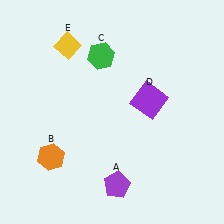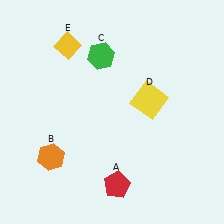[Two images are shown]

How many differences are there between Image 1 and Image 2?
There are 2 differences between the two images.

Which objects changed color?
A changed from purple to red. D changed from purple to yellow.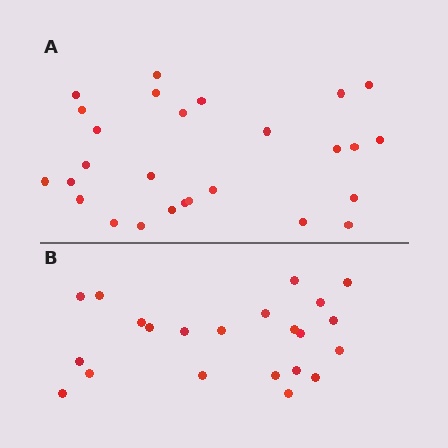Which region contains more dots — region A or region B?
Region A (the top region) has more dots.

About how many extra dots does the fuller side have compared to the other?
Region A has about 5 more dots than region B.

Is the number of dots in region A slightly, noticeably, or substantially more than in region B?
Region A has only slightly more — the two regions are fairly close. The ratio is roughly 1.2 to 1.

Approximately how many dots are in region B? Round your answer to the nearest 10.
About 20 dots. (The exact count is 22, which rounds to 20.)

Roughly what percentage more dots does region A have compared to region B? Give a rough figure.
About 25% more.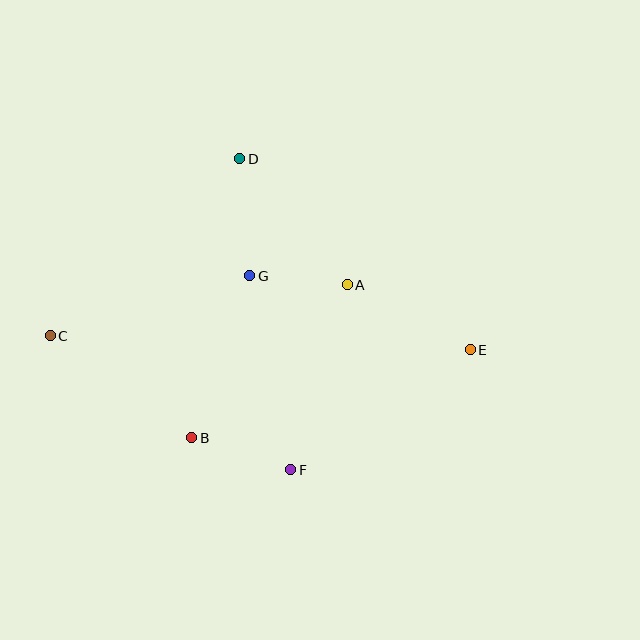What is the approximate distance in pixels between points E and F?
The distance between E and F is approximately 216 pixels.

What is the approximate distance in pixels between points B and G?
The distance between B and G is approximately 172 pixels.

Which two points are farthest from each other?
Points C and E are farthest from each other.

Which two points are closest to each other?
Points A and G are closest to each other.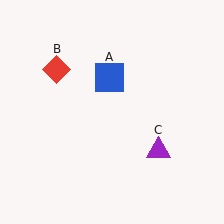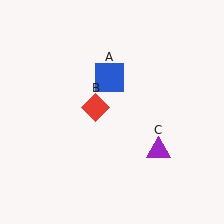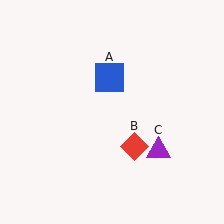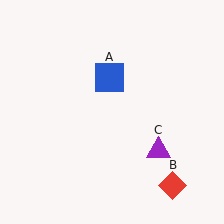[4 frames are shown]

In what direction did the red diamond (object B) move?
The red diamond (object B) moved down and to the right.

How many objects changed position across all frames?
1 object changed position: red diamond (object B).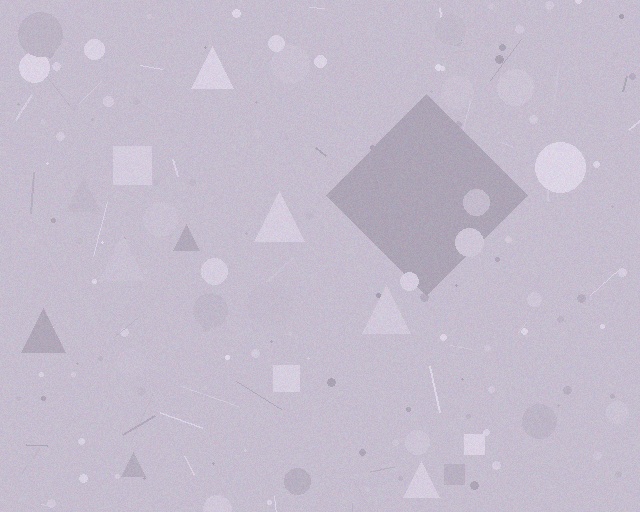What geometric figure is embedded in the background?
A diamond is embedded in the background.